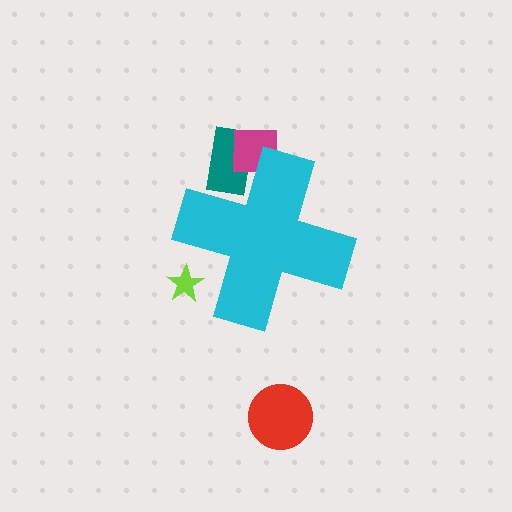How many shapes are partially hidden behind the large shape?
3 shapes are partially hidden.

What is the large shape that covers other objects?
A cyan cross.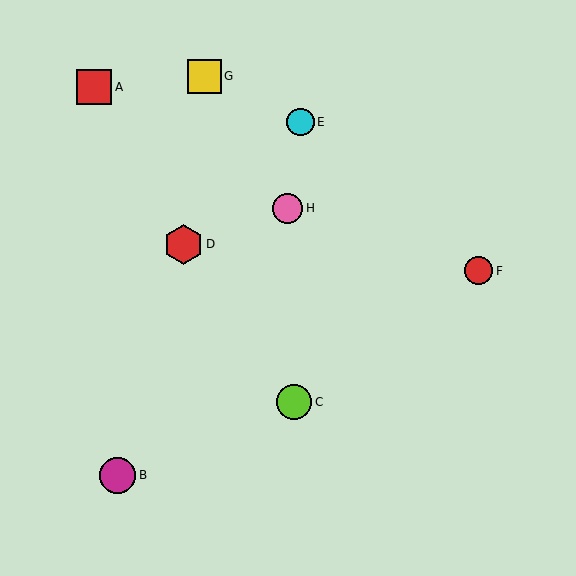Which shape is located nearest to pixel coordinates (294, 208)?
The pink circle (labeled H) at (288, 208) is nearest to that location.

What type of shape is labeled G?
Shape G is a yellow square.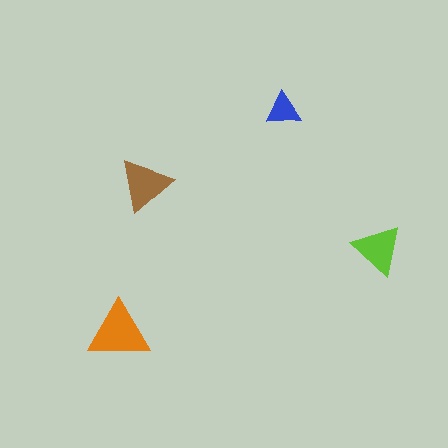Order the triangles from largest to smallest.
the orange one, the brown one, the lime one, the blue one.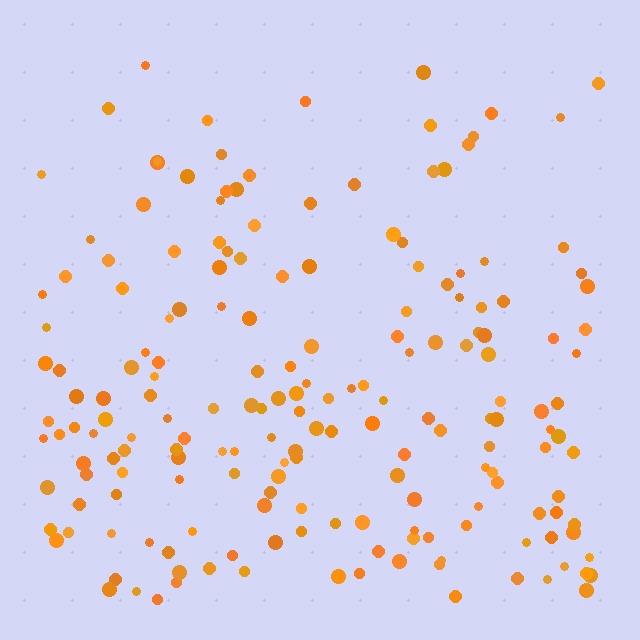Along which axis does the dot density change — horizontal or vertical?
Vertical.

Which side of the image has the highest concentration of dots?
The bottom.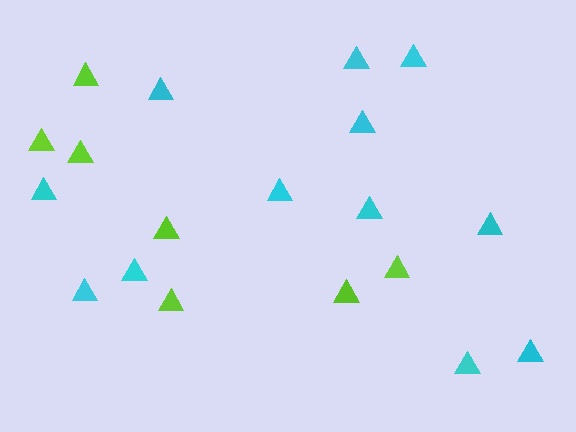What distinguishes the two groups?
There are 2 groups: one group of lime triangles (7) and one group of cyan triangles (12).